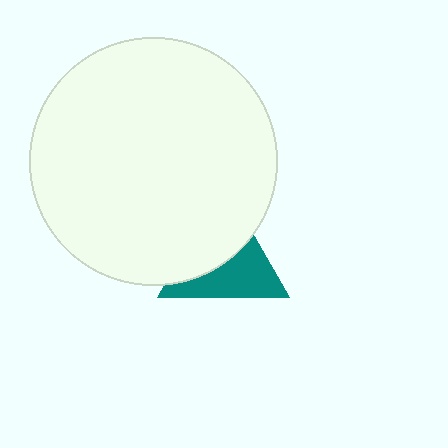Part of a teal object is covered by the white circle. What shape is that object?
It is a triangle.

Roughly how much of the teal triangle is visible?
About half of it is visible (roughly 49%).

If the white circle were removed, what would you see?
You would see the complete teal triangle.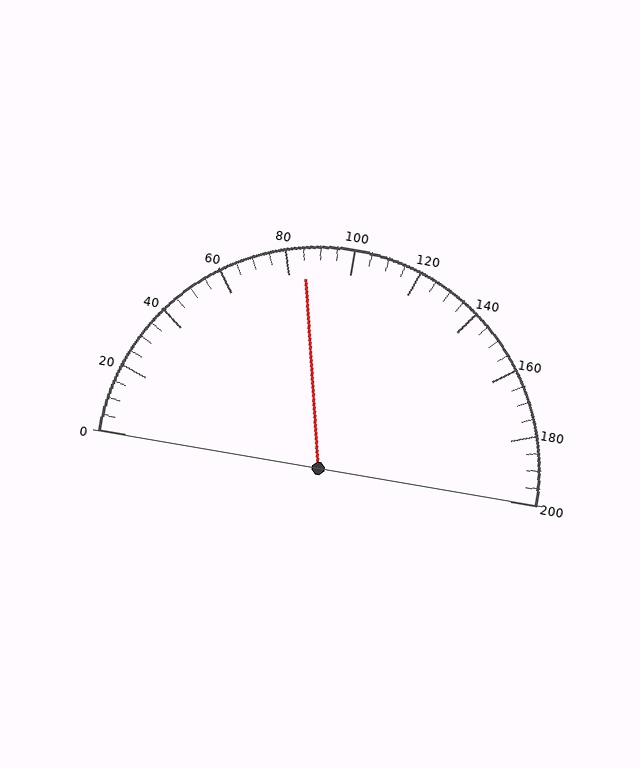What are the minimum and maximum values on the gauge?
The gauge ranges from 0 to 200.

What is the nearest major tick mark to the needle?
The nearest major tick mark is 80.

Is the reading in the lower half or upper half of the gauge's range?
The reading is in the lower half of the range (0 to 200).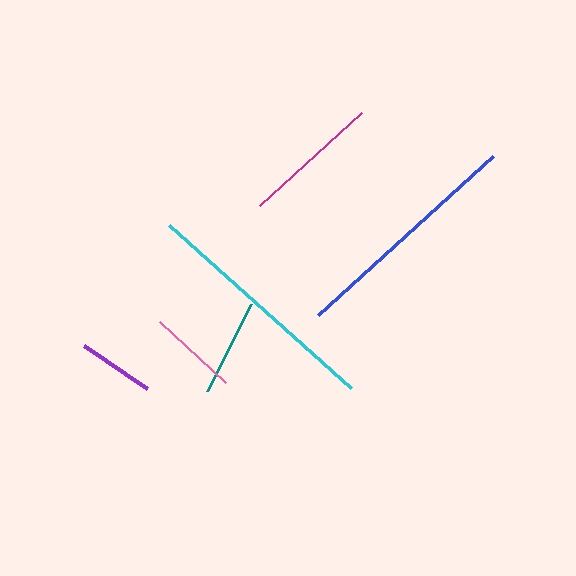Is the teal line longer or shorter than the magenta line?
The magenta line is longer than the teal line.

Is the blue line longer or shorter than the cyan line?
The cyan line is longer than the blue line.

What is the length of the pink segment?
The pink segment is approximately 89 pixels long.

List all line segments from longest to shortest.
From longest to shortest: cyan, blue, magenta, teal, pink, purple.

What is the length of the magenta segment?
The magenta segment is approximately 138 pixels long.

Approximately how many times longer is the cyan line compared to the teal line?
The cyan line is approximately 2.5 times the length of the teal line.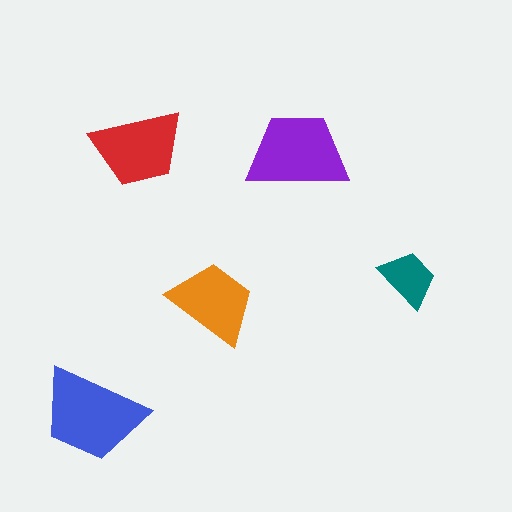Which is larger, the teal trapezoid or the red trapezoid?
The red one.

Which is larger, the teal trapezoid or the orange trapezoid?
The orange one.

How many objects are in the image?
There are 5 objects in the image.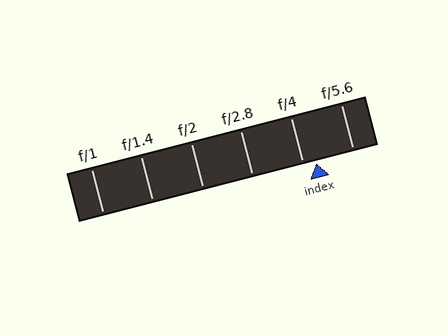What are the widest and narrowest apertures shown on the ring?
The widest aperture shown is f/1 and the narrowest is f/5.6.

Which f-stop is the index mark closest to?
The index mark is closest to f/4.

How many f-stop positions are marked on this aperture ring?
There are 6 f-stop positions marked.